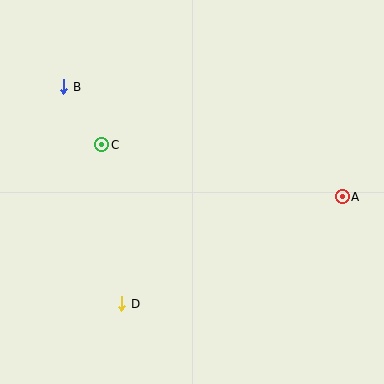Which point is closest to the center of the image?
Point C at (102, 145) is closest to the center.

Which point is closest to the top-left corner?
Point B is closest to the top-left corner.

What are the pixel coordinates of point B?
Point B is at (64, 87).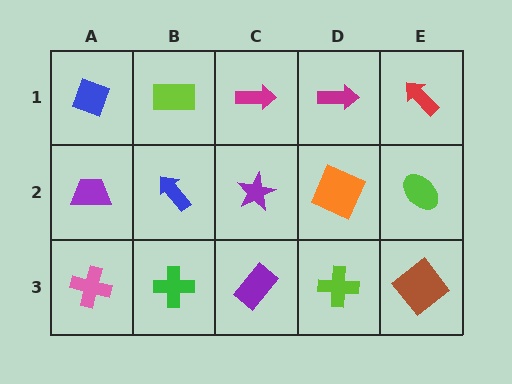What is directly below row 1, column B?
A blue arrow.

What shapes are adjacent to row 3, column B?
A blue arrow (row 2, column B), a pink cross (row 3, column A), a purple rectangle (row 3, column C).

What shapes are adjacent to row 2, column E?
A red arrow (row 1, column E), a brown diamond (row 3, column E), an orange square (row 2, column D).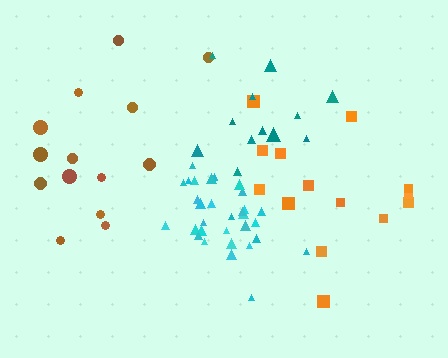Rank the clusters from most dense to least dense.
cyan, teal, orange, brown.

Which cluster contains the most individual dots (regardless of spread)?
Cyan (32).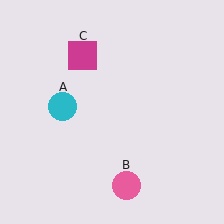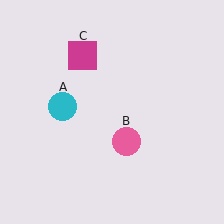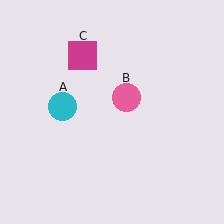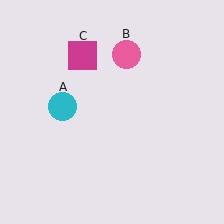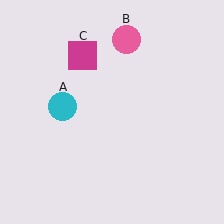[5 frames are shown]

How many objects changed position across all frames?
1 object changed position: pink circle (object B).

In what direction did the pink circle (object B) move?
The pink circle (object B) moved up.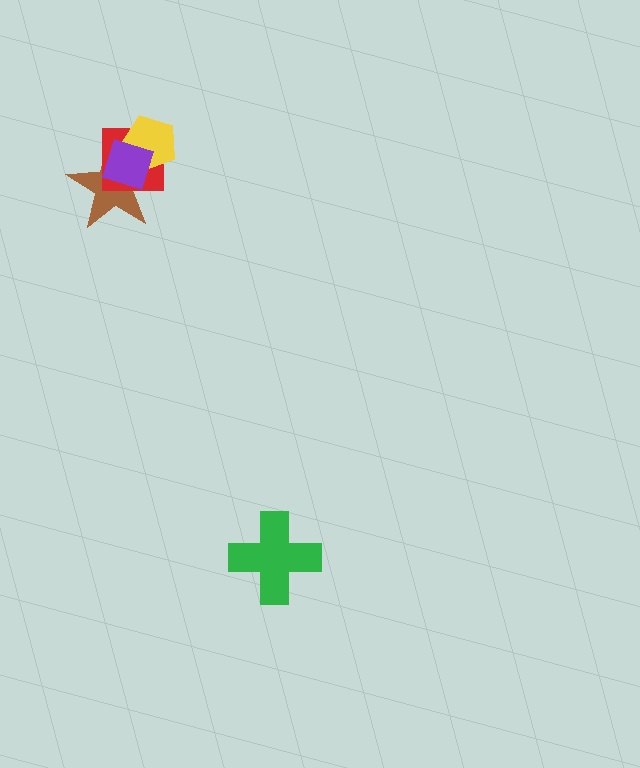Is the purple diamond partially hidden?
No, no other shape covers it.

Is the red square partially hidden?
Yes, it is partially covered by another shape.